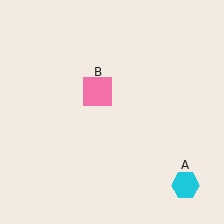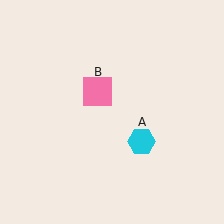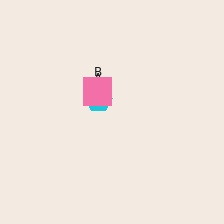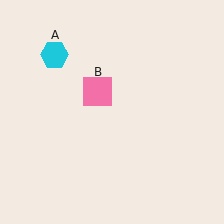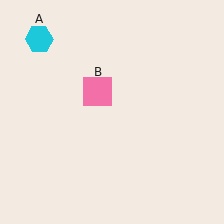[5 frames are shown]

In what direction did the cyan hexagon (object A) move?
The cyan hexagon (object A) moved up and to the left.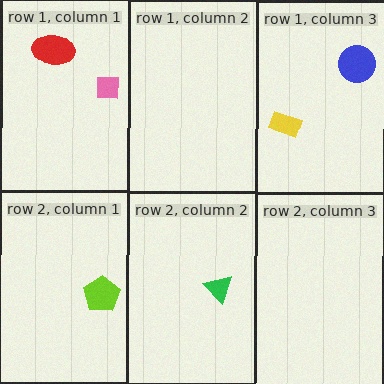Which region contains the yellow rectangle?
The row 1, column 3 region.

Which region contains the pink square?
The row 1, column 1 region.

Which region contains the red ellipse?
The row 1, column 1 region.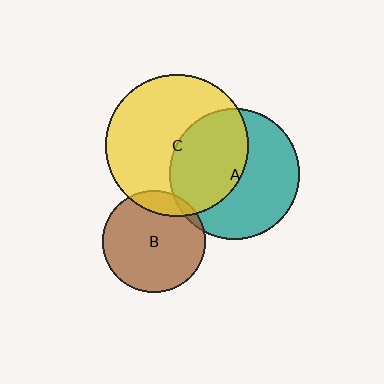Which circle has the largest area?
Circle C (yellow).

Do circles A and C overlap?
Yes.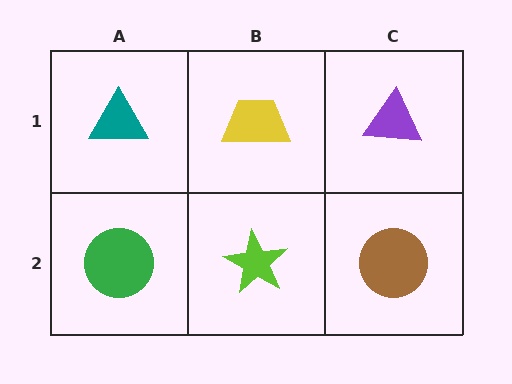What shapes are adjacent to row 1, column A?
A green circle (row 2, column A), a yellow trapezoid (row 1, column B).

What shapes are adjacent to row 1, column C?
A brown circle (row 2, column C), a yellow trapezoid (row 1, column B).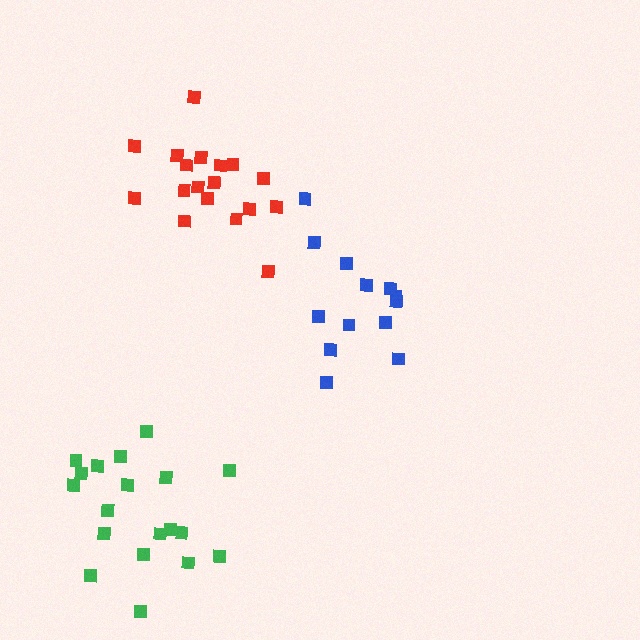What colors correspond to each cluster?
The clusters are colored: red, green, blue.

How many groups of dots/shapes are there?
There are 3 groups.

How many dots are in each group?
Group 1: 18 dots, Group 2: 19 dots, Group 3: 13 dots (50 total).